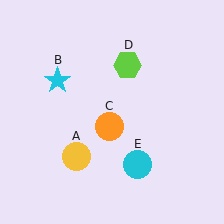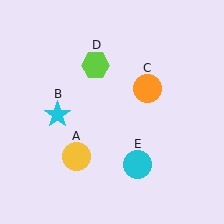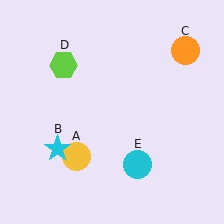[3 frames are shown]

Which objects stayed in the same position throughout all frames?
Yellow circle (object A) and cyan circle (object E) remained stationary.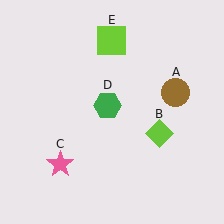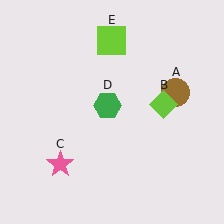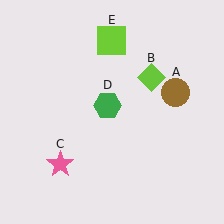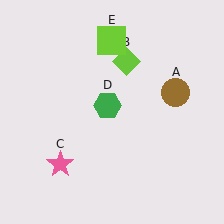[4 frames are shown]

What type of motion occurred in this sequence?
The lime diamond (object B) rotated counterclockwise around the center of the scene.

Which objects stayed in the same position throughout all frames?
Brown circle (object A) and pink star (object C) and green hexagon (object D) and lime square (object E) remained stationary.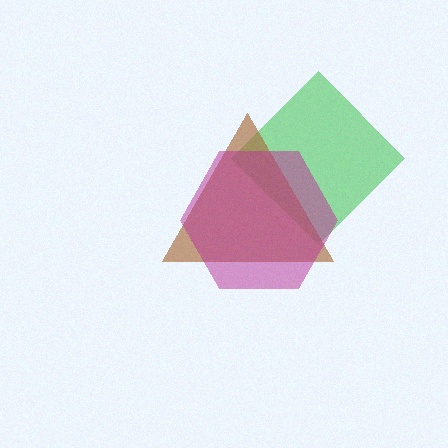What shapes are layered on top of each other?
The layered shapes are: a green diamond, a brown triangle, a magenta hexagon.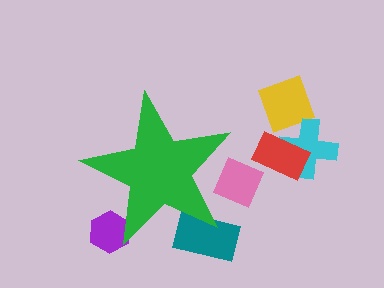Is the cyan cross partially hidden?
No, the cyan cross is fully visible.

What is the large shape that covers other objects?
A green star.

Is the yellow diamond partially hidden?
No, the yellow diamond is fully visible.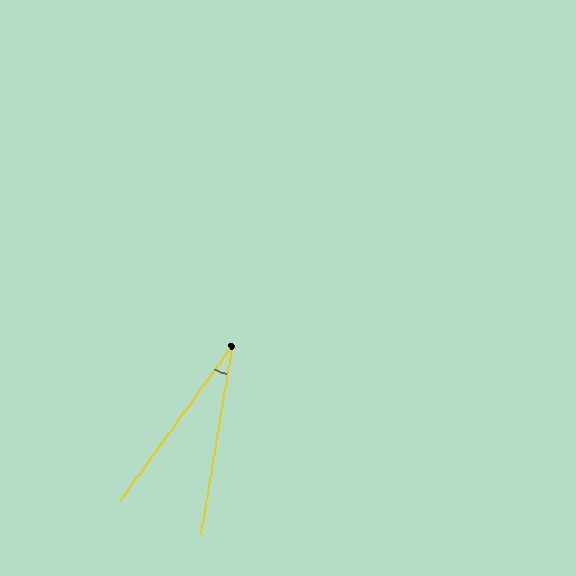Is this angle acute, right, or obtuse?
It is acute.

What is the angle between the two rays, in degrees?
Approximately 26 degrees.